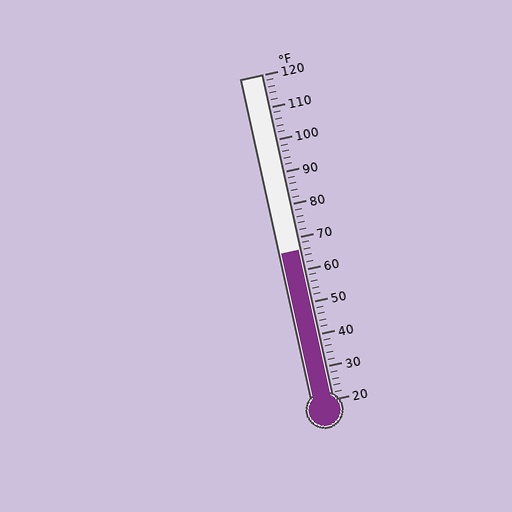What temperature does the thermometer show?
The thermometer shows approximately 66°F.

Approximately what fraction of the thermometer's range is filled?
The thermometer is filled to approximately 45% of its range.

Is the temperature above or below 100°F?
The temperature is below 100°F.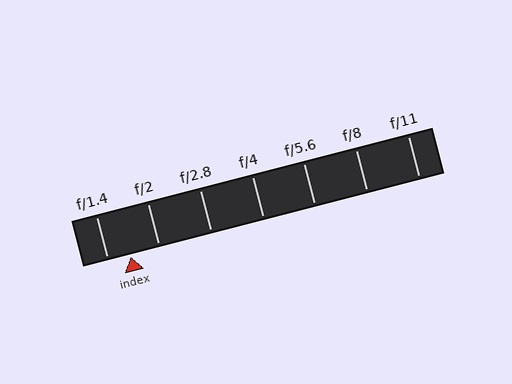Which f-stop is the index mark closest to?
The index mark is closest to f/1.4.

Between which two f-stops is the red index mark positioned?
The index mark is between f/1.4 and f/2.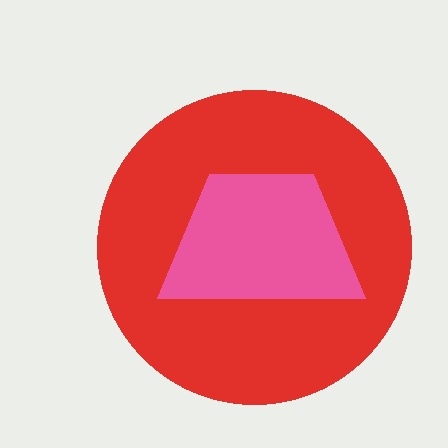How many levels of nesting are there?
2.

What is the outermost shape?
The red circle.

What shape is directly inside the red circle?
The pink trapezoid.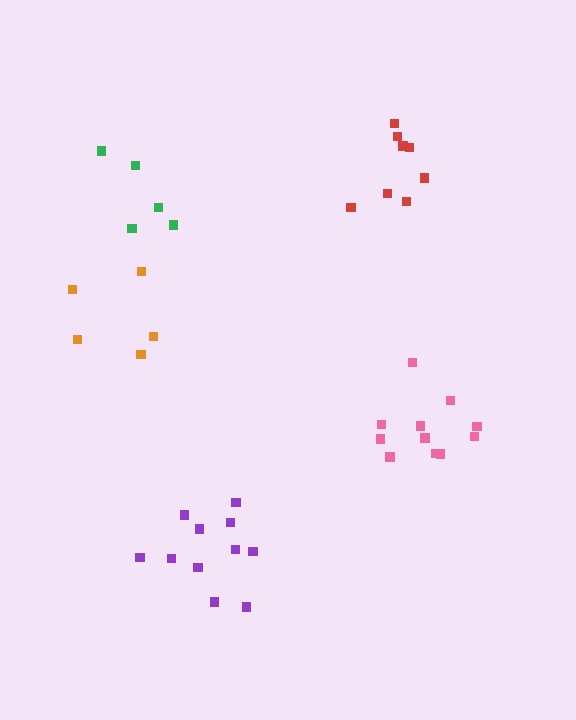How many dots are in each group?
Group 1: 11 dots, Group 2: 11 dots, Group 3: 5 dots, Group 4: 8 dots, Group 5: 5 dots (40 total).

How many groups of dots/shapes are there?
There are 5 groups.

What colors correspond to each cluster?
The clusters are colored: pink, purple, green, red, orange.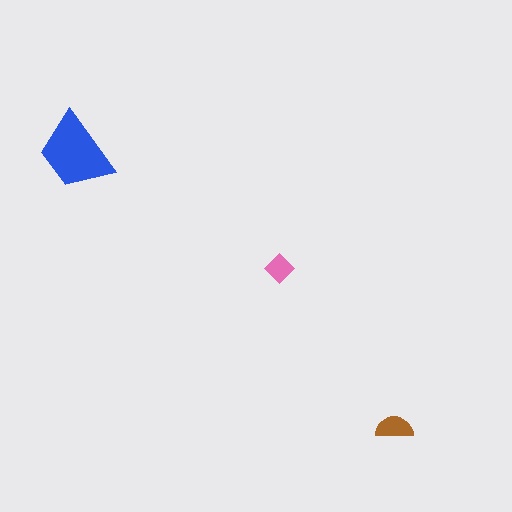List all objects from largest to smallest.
The blue trapezoid, the brown semicircle, the pink diamond.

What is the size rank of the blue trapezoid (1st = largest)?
1st.